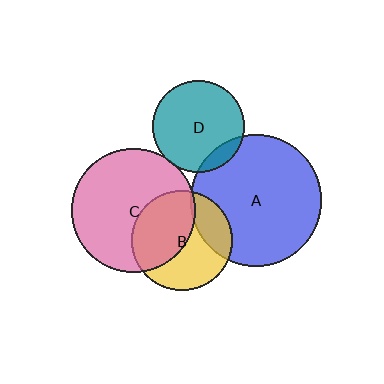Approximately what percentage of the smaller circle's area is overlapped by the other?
Approximately 20%.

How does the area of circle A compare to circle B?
Approximately 1.7 times.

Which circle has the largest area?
Circle A (blue).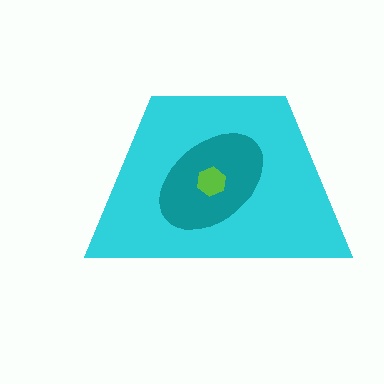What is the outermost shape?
The cyan trapezoid.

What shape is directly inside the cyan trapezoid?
The teal ellipse.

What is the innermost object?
The lime hexagon.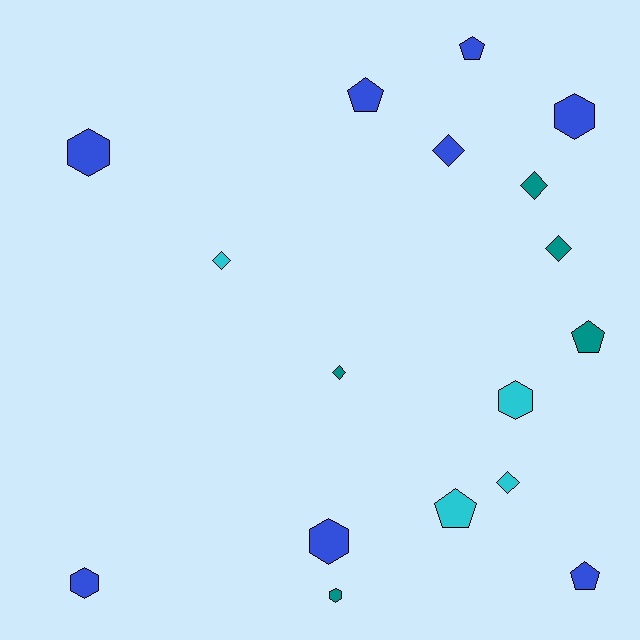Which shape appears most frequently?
Diamond, with 6 objects.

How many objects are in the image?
There are 17 objects.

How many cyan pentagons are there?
There is 1 cyan pentagon.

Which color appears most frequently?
Blue, with 8 objects.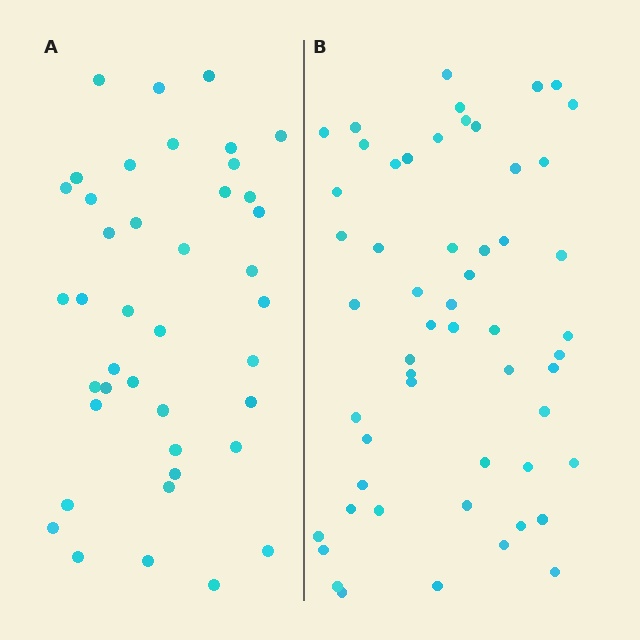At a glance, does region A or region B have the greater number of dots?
Region B (the right region) has more dots.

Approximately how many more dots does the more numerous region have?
Region B has approximately 15 more dots than region A.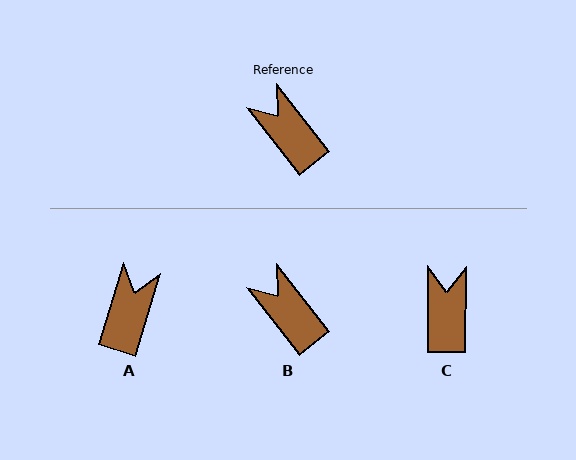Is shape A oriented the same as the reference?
No, it is off by about 55 degrees.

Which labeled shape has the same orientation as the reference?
B.